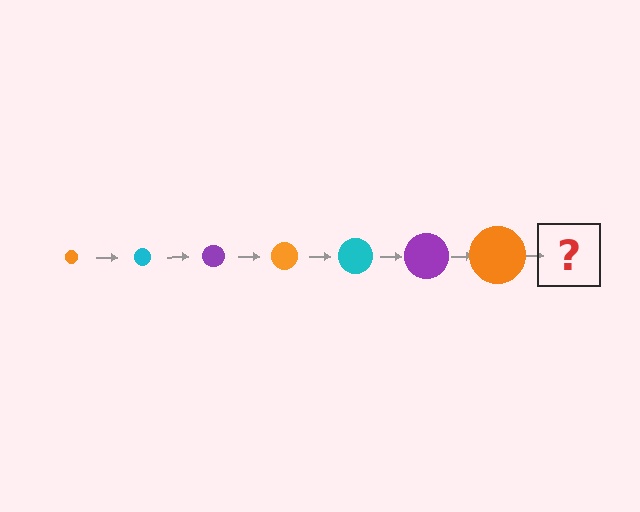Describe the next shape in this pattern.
It should be a cyan circle, larger than the previous one.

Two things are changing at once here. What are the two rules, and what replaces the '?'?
The two rules are that the circle grows larger each step and the color cycles through orange, cyan, and purple. The '?' should be a cyan circle, larger than the previous one.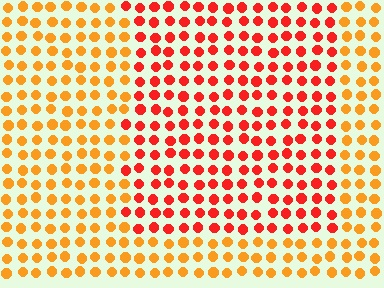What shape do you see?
I see a rectangle.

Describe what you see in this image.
The image is filled with small orange elements in a uniform arrangement. A rectangle-shaped region is visible where the elements are tinted to a slightly different hue, forming a subtle color boundary.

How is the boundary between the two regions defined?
The boundary is defined purely by a slight shift in hue (about 35 degrees). Spacing, size, and orientation are identical on both sides.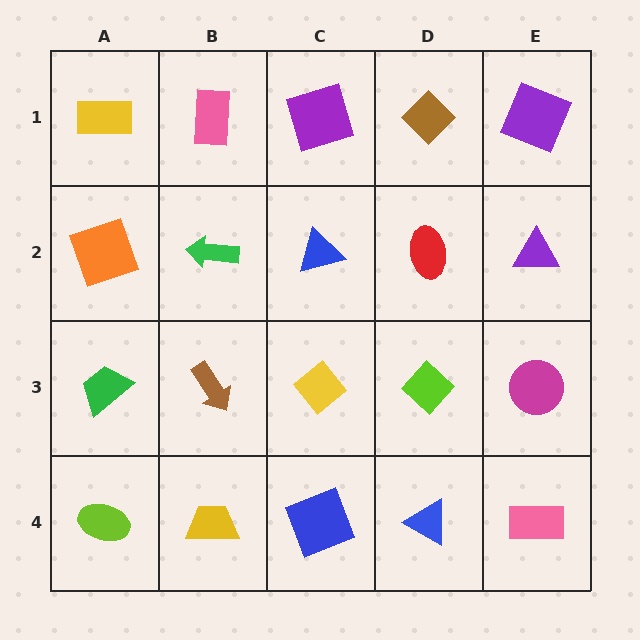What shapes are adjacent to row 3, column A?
An orange square (row 2, column A), a lime ellipse (row 4, column A), a brown arrow (row 3, column B).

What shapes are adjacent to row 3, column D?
A red ellipse (row 2, column D), a blue triangle (row 4, column D), a yellow diamond (row 3, column C), a magenta circle (row 3, column E).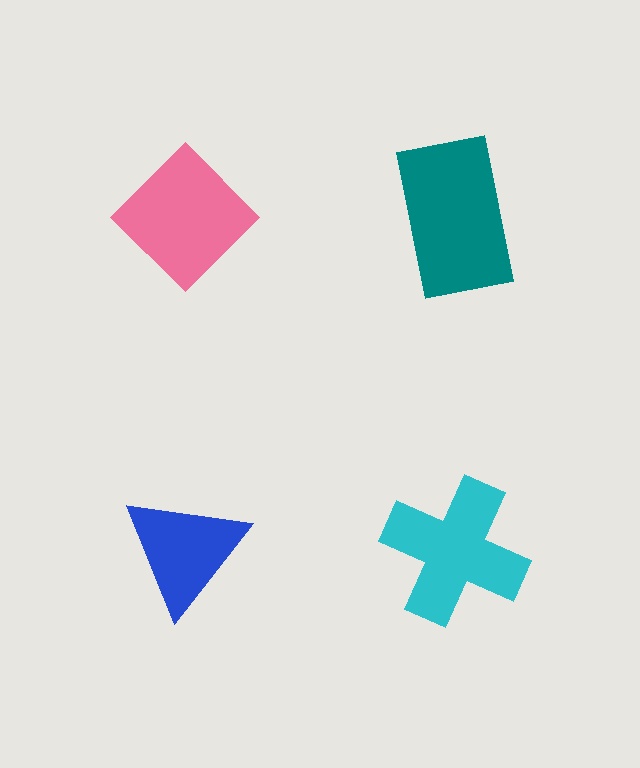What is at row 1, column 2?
A teal rectangle.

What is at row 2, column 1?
A blue triangle.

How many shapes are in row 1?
2 shapes.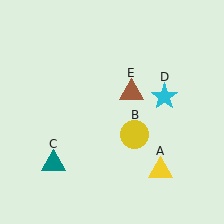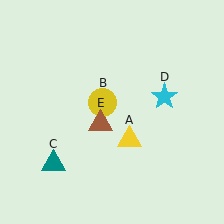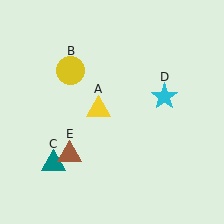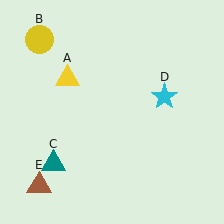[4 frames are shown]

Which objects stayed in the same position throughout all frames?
Teal triangle (object C) and cyan star (object D) remained stationary.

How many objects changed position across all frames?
3 objects changed position: yellow triangle (object A), yellow circle (object B), brown triangle (object E).